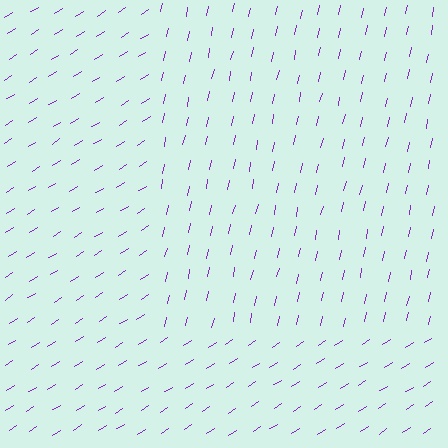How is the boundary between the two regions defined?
The boundary is defined purely by a change in line orientation (approximately 45 degrees difference). All lines are the same color and thickness.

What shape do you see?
I see a rectangle.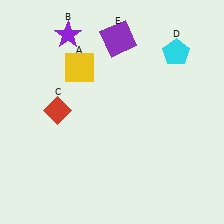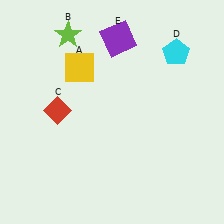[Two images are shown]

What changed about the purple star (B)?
In Image 1, B is purple. In Image 2, it changed to lime.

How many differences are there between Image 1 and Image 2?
There is 1 difference between the two images.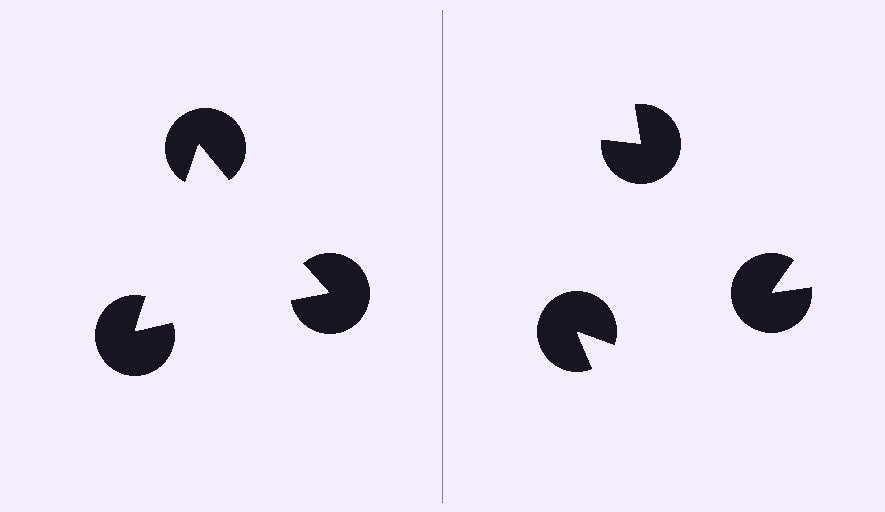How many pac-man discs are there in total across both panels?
6 — 3 on each side.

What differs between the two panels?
The pac-man discs are positioned identically on both sides; only the wedge orientations differ. On the left they align to a triangle; on the right they are misaligned.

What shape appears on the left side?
An illusory triangle.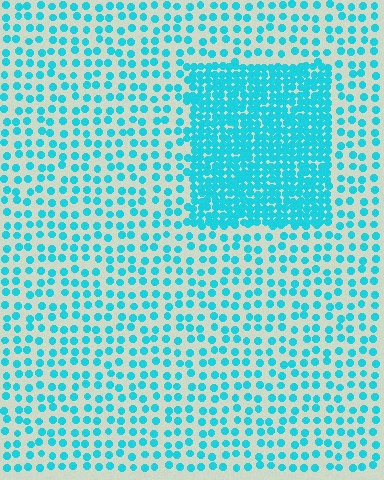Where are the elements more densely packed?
The elements are more densely packed inside the rectangle boundary.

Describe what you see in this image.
The image contains small cyan elements arranged at two different densities. A rectangle-shaped region is visible where the elements are more densely packed than the surrounding area.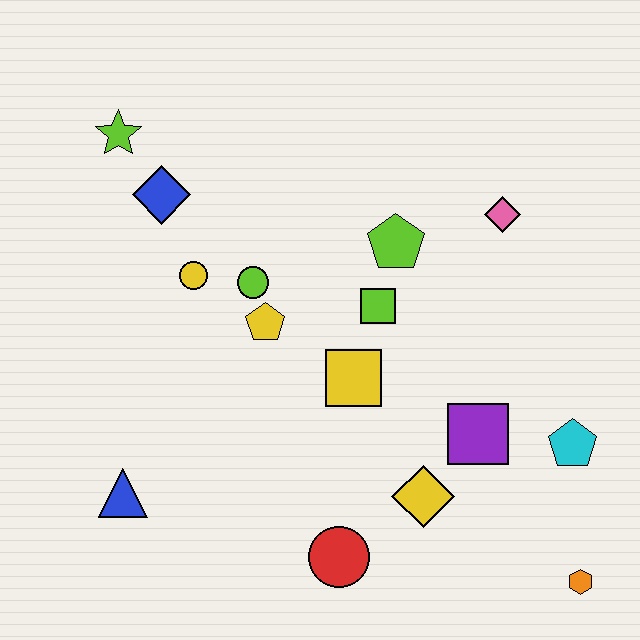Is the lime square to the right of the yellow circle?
Yes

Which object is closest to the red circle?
The yellow diamond is closest to the red circle.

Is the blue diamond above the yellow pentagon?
Yes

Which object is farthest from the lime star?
The orange hexagon is farthest from the lime star.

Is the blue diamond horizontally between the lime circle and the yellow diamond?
No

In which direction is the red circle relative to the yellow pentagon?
The red circle is below the yellow pentagon.